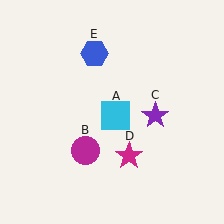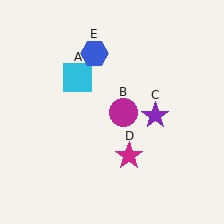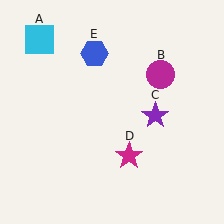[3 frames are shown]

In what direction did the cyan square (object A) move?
The cyan square (object A) moved up and to the left.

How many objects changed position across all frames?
2 objects changed position: cyan square (object A), magenta circle (object B).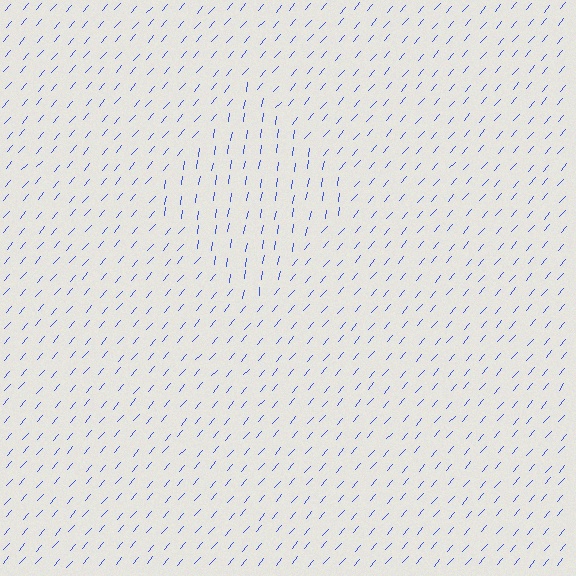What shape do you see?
I see a diamond.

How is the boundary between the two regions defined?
The boundary is defined purely by a change in line orientation (approximately 32 degrees difference). All lines are the same color and thickness.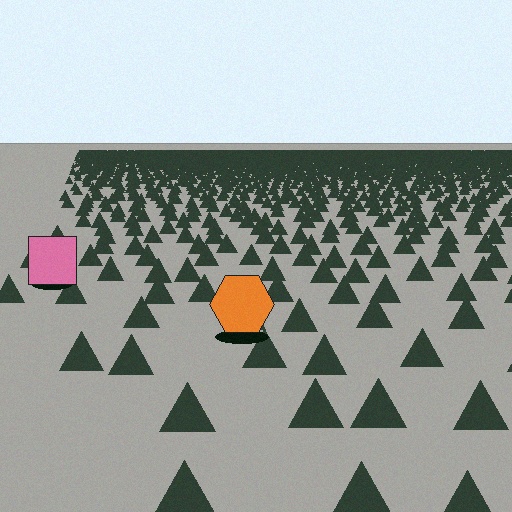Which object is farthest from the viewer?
The pink square is farthest from the viewer. It appears smaller and the ground texture around it is denser.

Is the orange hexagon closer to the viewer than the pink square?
Yes. The orange hexagon is closer — you can tell from the texture gradient: the ground texture is coarser near it.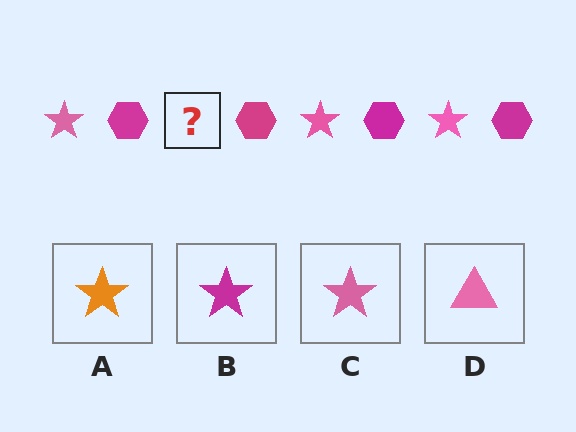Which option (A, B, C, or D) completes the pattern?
C.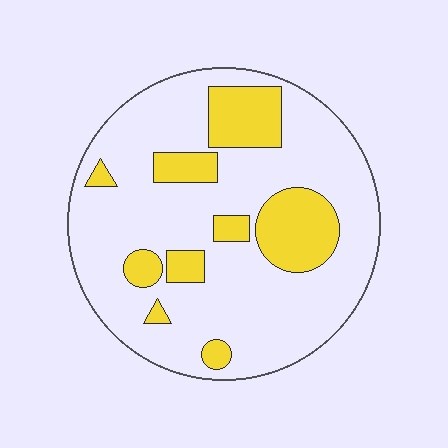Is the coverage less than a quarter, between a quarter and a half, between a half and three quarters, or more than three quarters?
Less than a quarter.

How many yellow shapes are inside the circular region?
9.